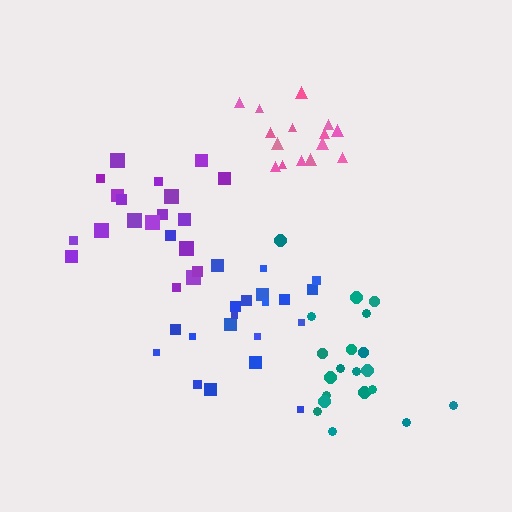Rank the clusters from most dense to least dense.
pink, teal, purple, blue.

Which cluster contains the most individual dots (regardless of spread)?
Blue (21).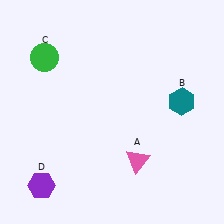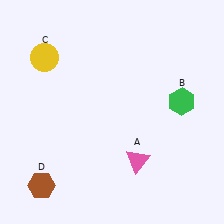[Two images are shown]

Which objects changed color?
B changed from teal to green. C changed from green to yellow. D changed from purple to brown.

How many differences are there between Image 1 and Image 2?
There are 3 differences between the two images.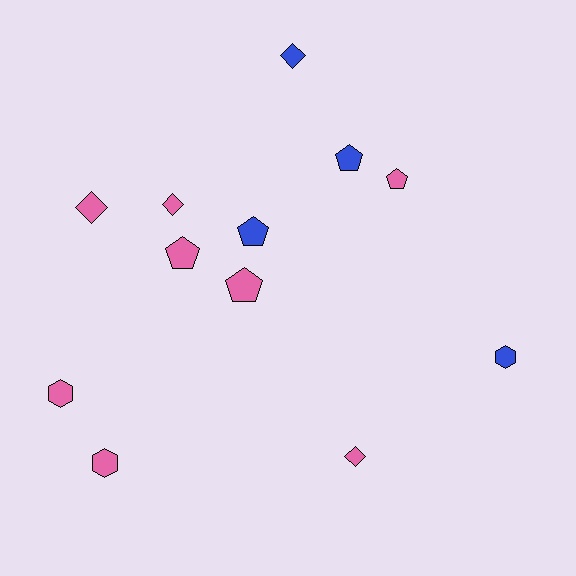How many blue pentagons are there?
There are 2 blue pentagons.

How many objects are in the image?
There are 12 objects.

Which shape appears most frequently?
Pentagon, with 5 objects.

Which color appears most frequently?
Pink, with 8 objects.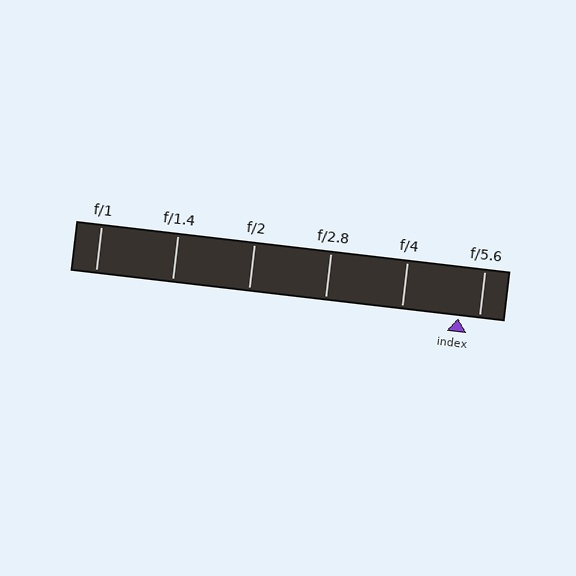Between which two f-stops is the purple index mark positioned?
The index mark is between f/4 and f/5.6.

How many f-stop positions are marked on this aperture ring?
There are 6 f-stop positions marked.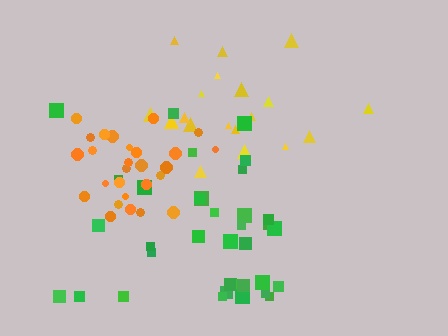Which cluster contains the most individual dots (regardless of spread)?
Green (35).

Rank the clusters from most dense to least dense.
orange, yellow, green.